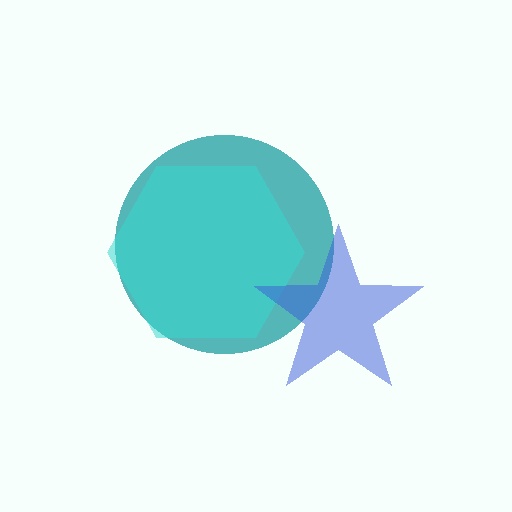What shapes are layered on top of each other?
The layered shapes are: a teal circle, a cyan hexagon, a blue star.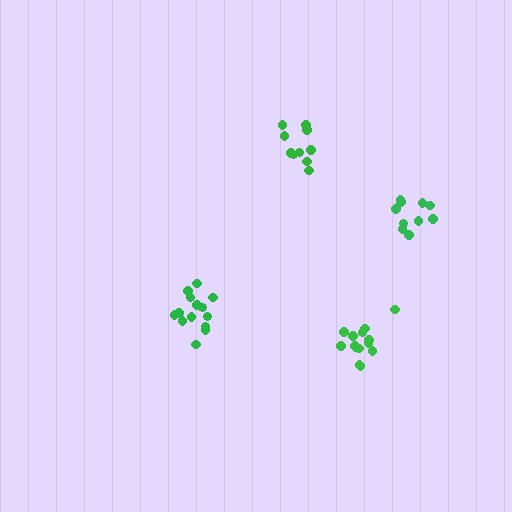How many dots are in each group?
Group 1: 10 dots, Group 2: 15 dots, Group 3: 14 dots, Group 4: 10 dots (49 total).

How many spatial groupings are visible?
There are 4 spatial groupings.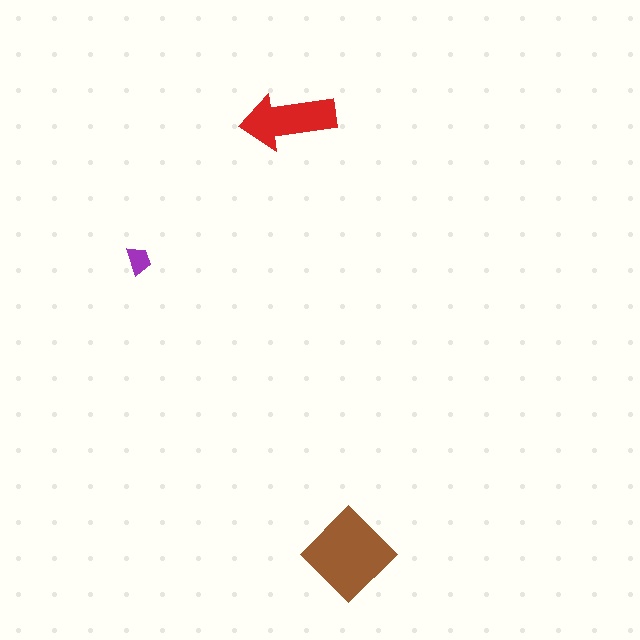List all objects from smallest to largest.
The purple trapezoid, the red arrow, the brown diamond.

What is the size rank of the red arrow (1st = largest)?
2nd.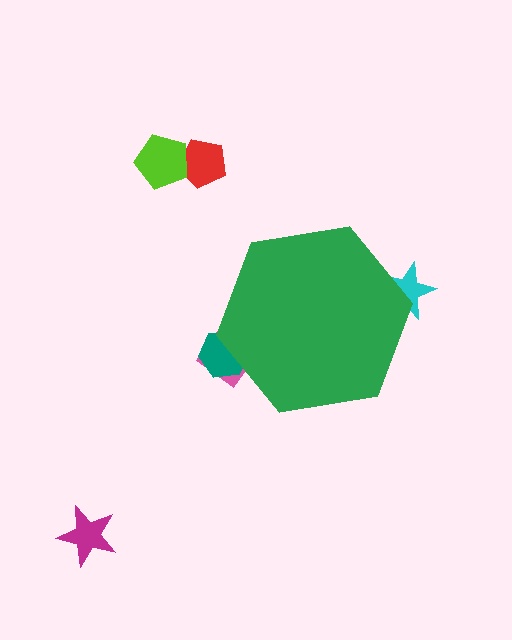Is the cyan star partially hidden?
Yes, the cyan star is partially hidden behind the green hexagon.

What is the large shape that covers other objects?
A green hexagon.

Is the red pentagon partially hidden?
No, the red pentagon is fully visible.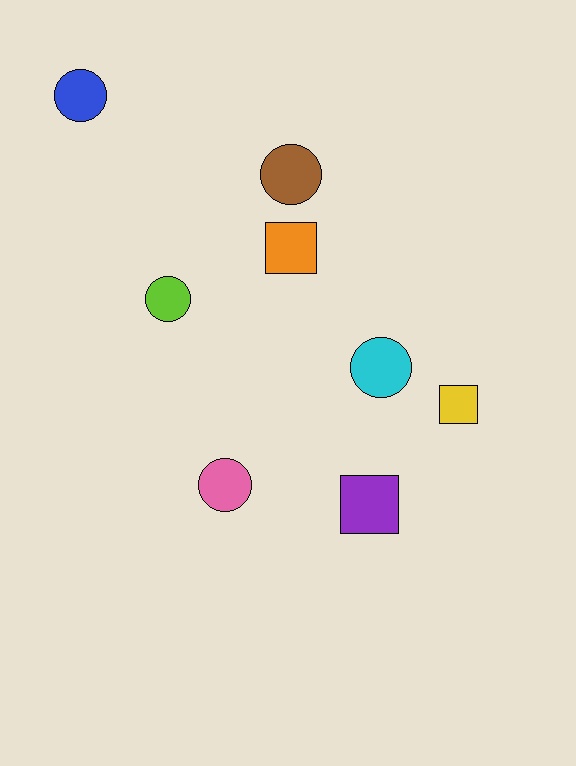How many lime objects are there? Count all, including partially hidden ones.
There is 1 lime object.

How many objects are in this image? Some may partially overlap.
There are 8 objects.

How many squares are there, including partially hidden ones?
There are 3 squares.